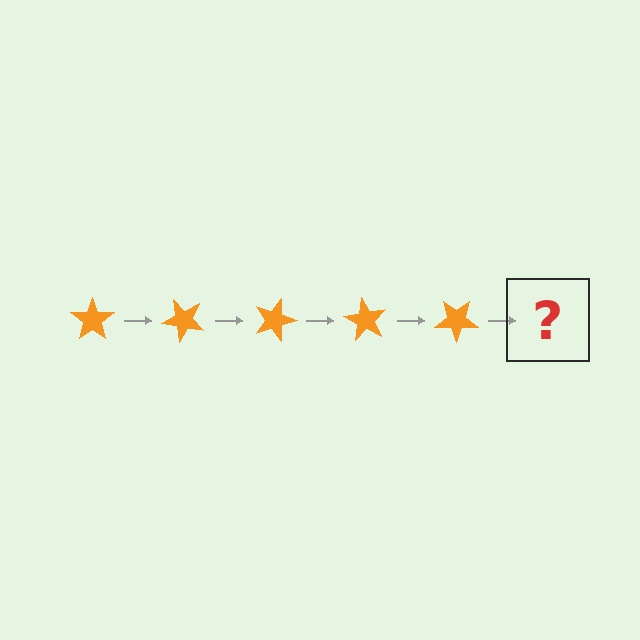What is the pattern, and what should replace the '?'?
The pattern is that the star rotates 45 degrees each step. The '?' should be an orange star rotated 225 degrees.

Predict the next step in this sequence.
The next step is an orange star rotated 225 degrees.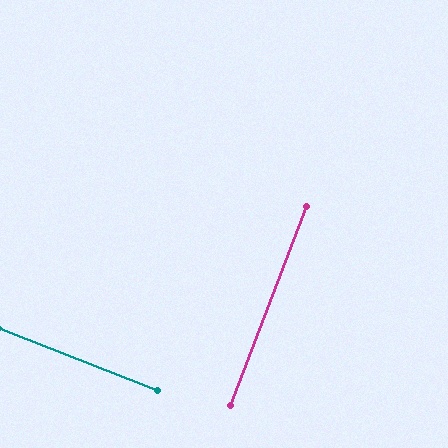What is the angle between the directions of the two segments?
Approximately 89 degrees.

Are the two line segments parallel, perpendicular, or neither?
Perpendicular — they meet at approximately 89°.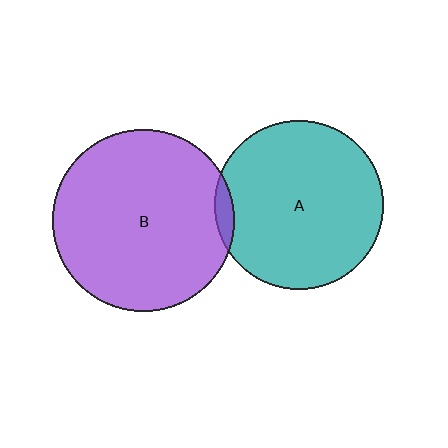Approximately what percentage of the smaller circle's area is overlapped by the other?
Approximately 5%.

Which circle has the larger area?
Circle B (purple).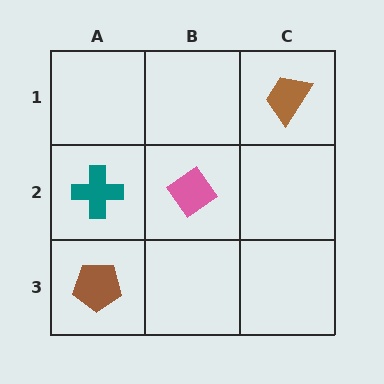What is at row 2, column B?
A pink diamond.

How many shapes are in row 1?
1 shape.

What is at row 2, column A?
A teal cross.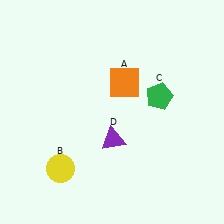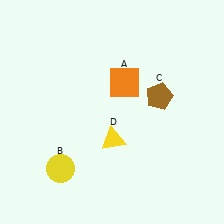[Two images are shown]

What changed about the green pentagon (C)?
In Image 1, C is green. In Image 2, it changed to brown.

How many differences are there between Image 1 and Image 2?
There are 2 differences between the two images.